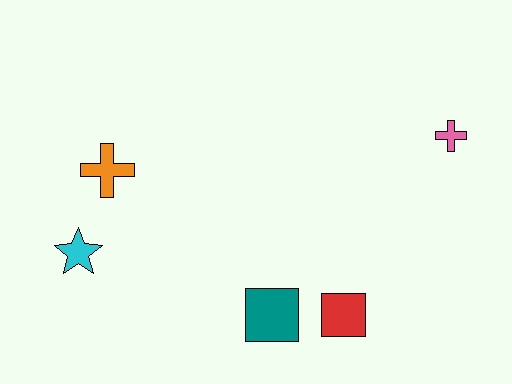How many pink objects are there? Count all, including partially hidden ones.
There is 1 pink object.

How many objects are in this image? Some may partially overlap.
There are 5 objects.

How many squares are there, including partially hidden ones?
There are 2 squares.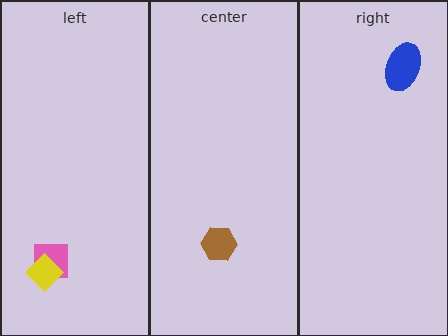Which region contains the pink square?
The left region.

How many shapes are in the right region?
1.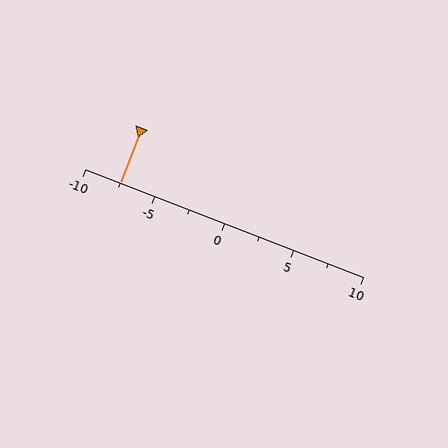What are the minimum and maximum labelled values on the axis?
The axis runs from -10 to 10.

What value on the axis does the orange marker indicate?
The marker indicates approximately -7.5.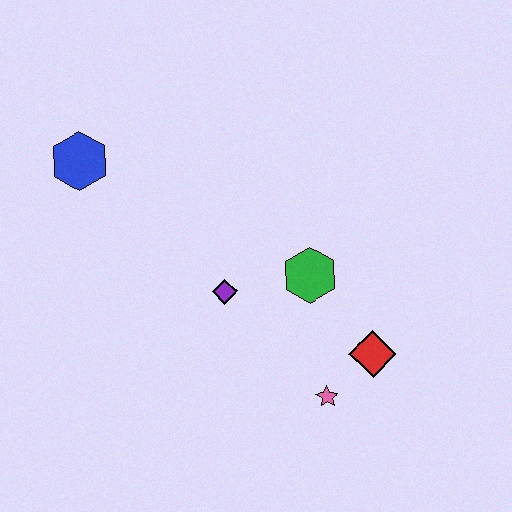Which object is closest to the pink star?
The red diamond is closest to the pink star.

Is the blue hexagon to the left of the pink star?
Yes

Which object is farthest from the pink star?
The blue hexagon is farthest from the pink star.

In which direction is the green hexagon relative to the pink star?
The green hexagon is above the pink star.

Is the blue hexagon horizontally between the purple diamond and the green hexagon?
No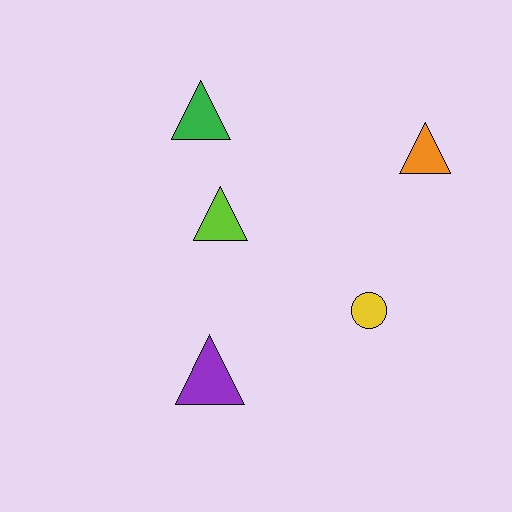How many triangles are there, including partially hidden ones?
There are 4 triangles.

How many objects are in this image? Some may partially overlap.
There are 5 objects.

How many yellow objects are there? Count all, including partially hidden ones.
There is 1 yellow object.